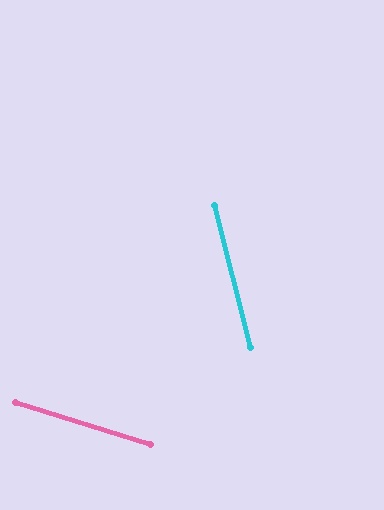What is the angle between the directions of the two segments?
Approximately 58 degrees.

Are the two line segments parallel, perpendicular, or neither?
Neither parallel nor perpendicular — they differ by about 58°.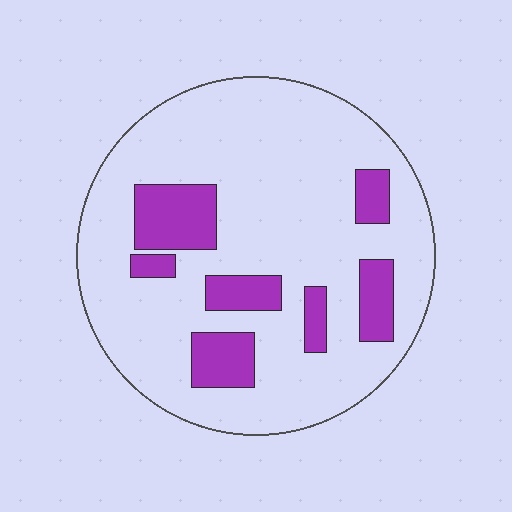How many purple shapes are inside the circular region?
7.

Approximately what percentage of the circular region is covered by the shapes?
Approximately 20%.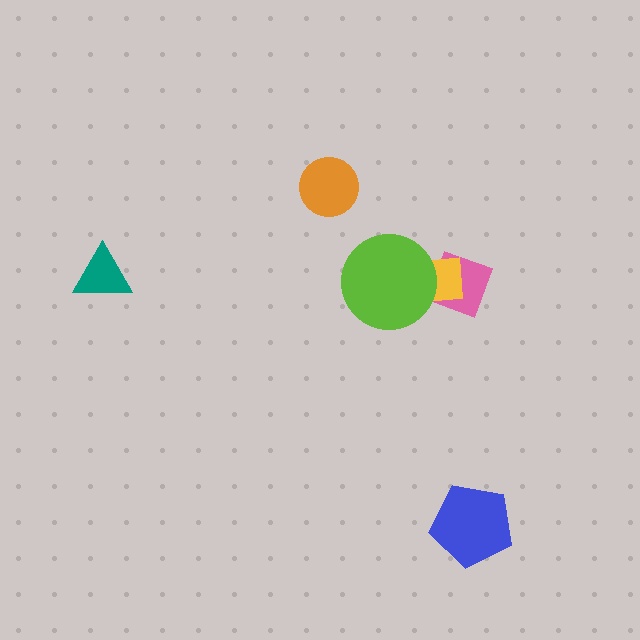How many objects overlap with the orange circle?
0 objects overlap with the orange circle.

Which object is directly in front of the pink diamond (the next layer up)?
The yellow square is directly in front of the pink diamond.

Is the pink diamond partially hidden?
Yes, it is partially covered by another shape.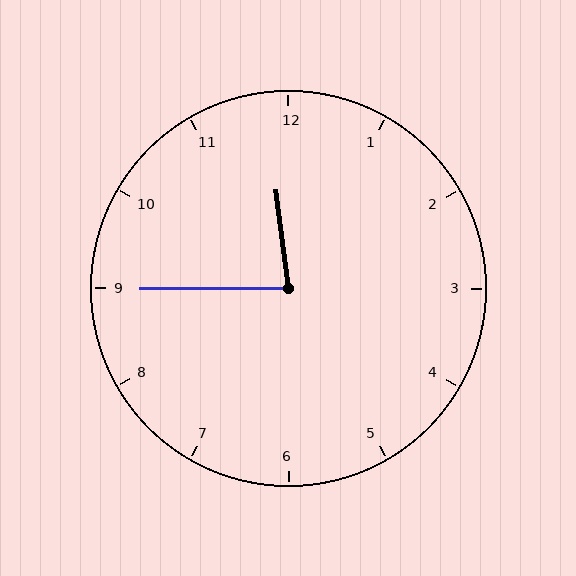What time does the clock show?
11:45.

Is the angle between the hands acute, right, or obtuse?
It is acute.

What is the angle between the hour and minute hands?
Approximately 82 degrees.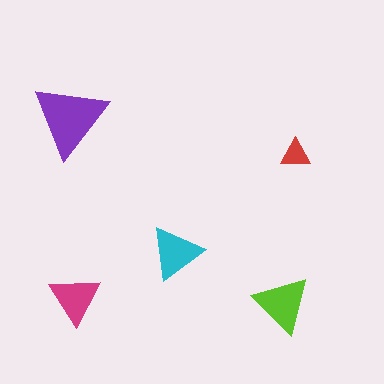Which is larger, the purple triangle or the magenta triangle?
The purple one.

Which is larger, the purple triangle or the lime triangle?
The purple one.